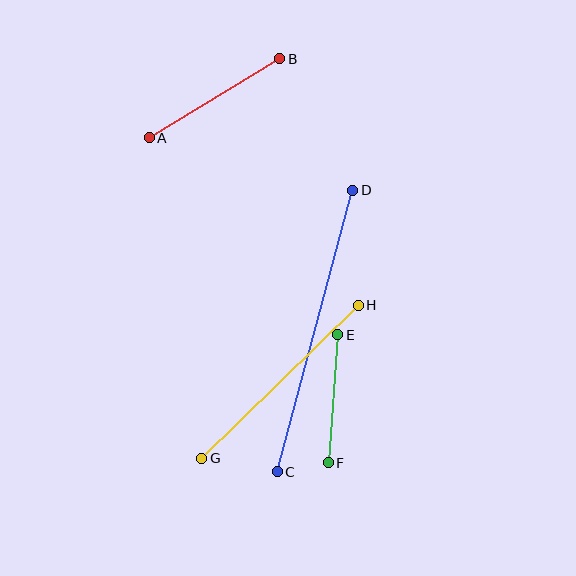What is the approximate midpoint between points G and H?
The midpoint is at approximately (280, 382) pixels.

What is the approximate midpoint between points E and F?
The midpoint is at approximately (333, 399) pixels.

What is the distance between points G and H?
The distance is approximately 219 pixels.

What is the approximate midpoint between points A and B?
The midpoint is at approximately (214, 98) pixels.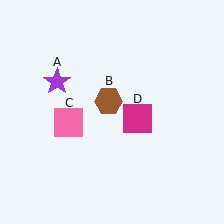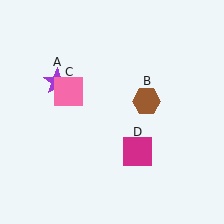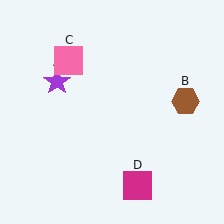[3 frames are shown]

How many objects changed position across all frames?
3 objects changed position: brown hexagon (object B), pink square (object C), magenta square (object D).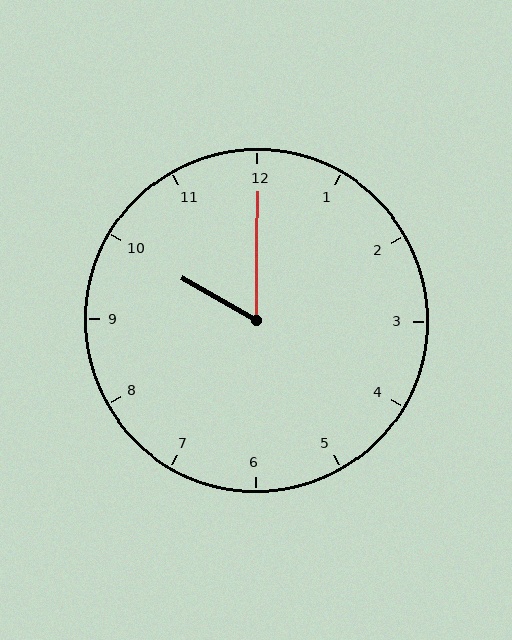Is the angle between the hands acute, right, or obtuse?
It is acute.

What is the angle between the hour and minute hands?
Approximately 60 degrees.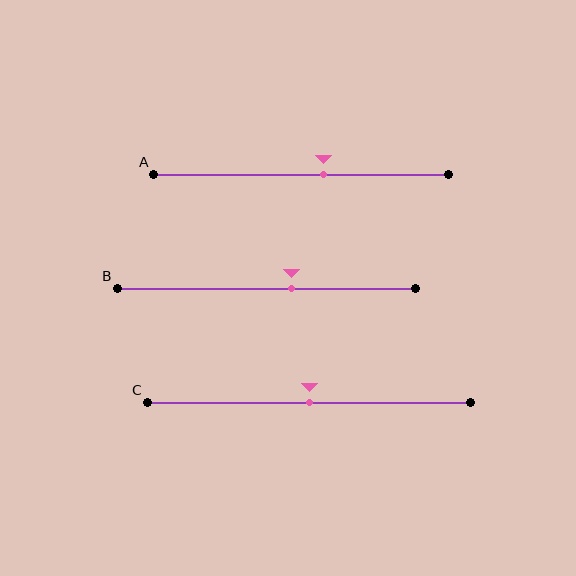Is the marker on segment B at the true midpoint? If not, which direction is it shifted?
No, the marker on segment B is shifted to the right by about 8% of the segment length.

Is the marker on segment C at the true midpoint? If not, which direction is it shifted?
Yes, the marker on segment C is at the true midpoint.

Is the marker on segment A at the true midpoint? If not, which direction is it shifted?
No, the marker on segment A is shifted to the right by about 8% of the segment length.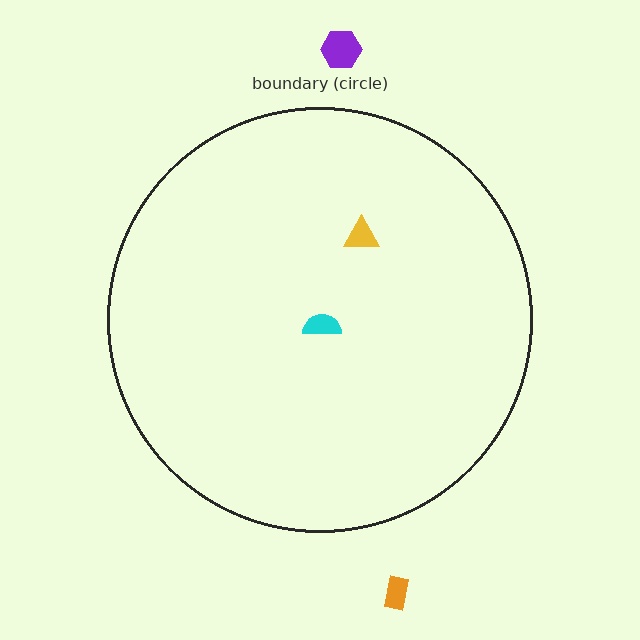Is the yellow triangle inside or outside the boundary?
Inside.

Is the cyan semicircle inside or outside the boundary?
Inside.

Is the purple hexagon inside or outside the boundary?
Outside.